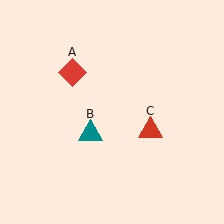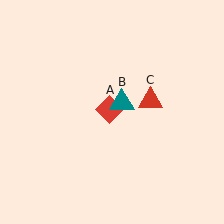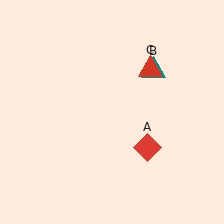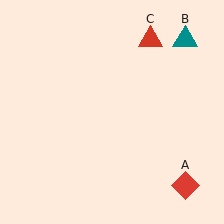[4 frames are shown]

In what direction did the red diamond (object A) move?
The red diamond (object A) moved down and to the right.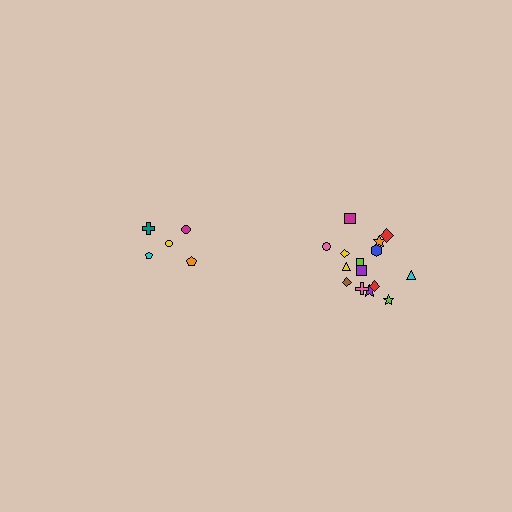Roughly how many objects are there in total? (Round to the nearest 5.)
Roughly 20 objects in total.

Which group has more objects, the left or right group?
The right group.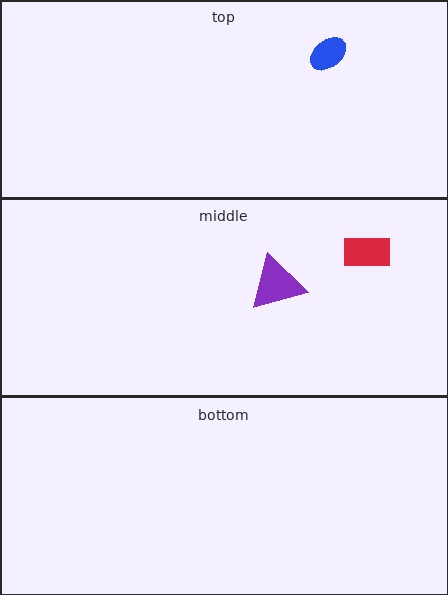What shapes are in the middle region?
The purple triangle, the red rectangle.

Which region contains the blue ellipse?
The top region.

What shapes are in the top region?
The blue ellipse.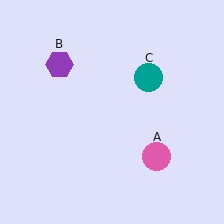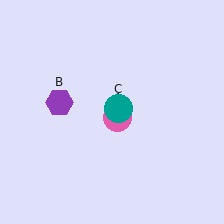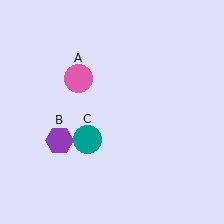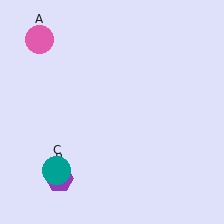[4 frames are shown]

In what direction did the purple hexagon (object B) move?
The purple hexagon (object B) moved down.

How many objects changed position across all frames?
3 objects changed position: pink circle (object A), purple hexagon (object B), teal circle (object C).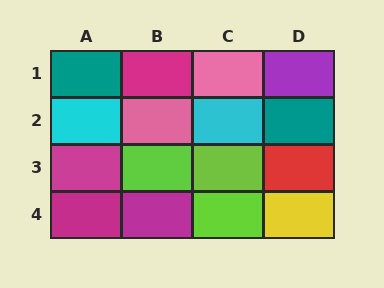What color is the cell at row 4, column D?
Yellow.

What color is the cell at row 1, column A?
Teal.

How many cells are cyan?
2 cells are cyan.